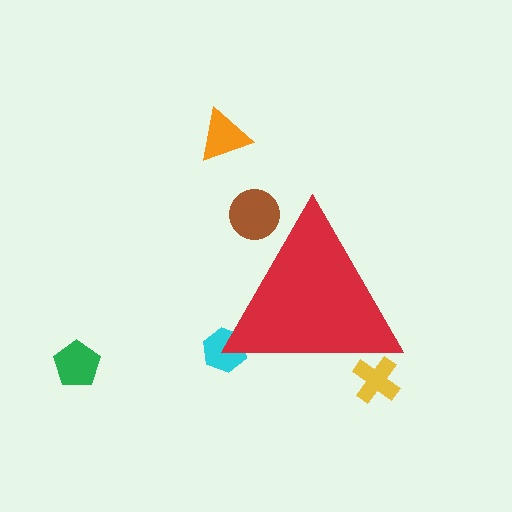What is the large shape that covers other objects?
A red triangle.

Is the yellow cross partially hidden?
Yes, the yellow cross is partially hidden behind the red triangle.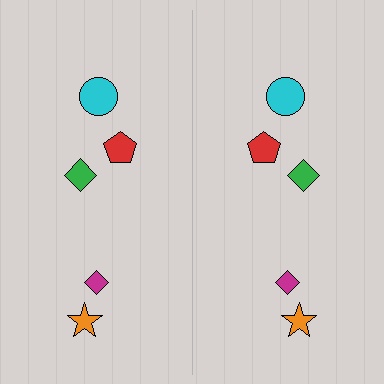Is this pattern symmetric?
Yes, this pattern has bilateral (reflection) symmetry.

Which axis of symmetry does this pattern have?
The pattern has a vertical axis of symmetry running through the center of the image.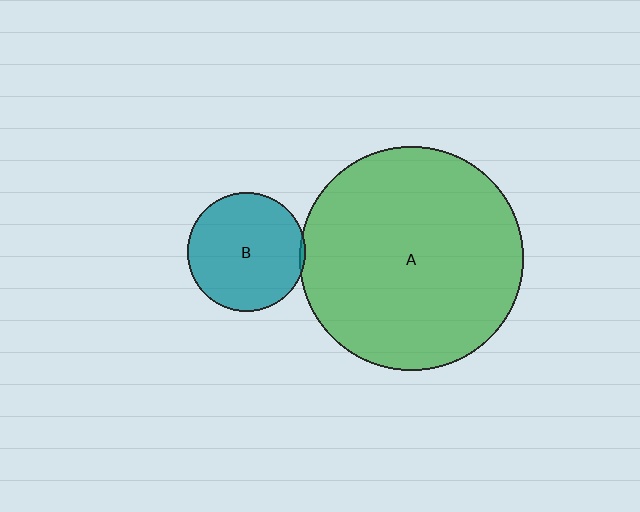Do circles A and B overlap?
Yes.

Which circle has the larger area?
Circle A (green).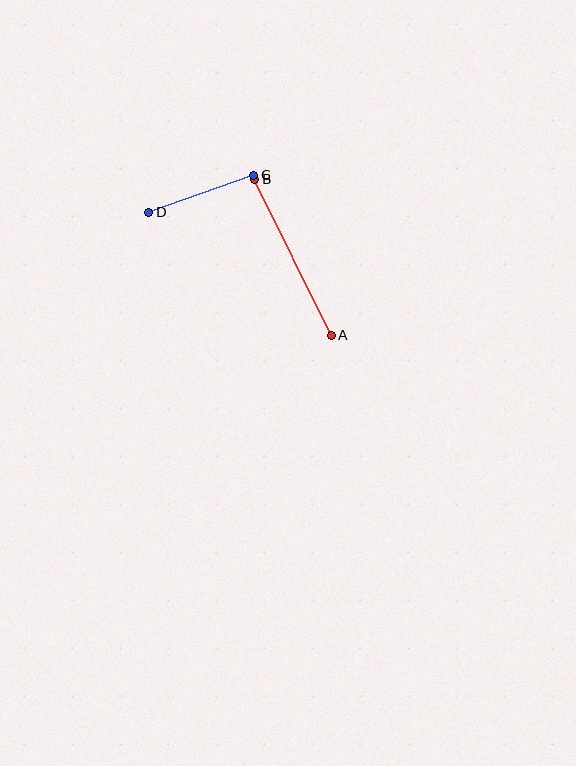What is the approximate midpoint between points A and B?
The midpoint is at approximately (293, 257) pixels.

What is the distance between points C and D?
The distance is approximately 111 pixels.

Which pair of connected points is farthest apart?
Points A and B are farthest apart.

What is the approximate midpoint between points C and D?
The midpoint is at approximately (201, 194) pixels.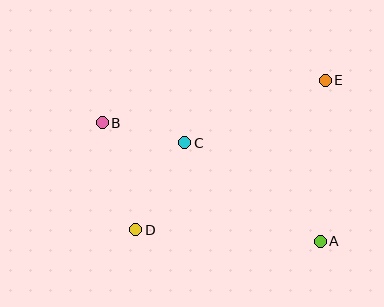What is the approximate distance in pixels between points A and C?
The distance between A and C is approximately 168 pixels.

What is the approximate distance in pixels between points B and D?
The distance between B and D is approximately 112 pixels.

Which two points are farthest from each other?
Points A and B are farthest from each other.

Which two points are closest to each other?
Points B and C are closest to each other.